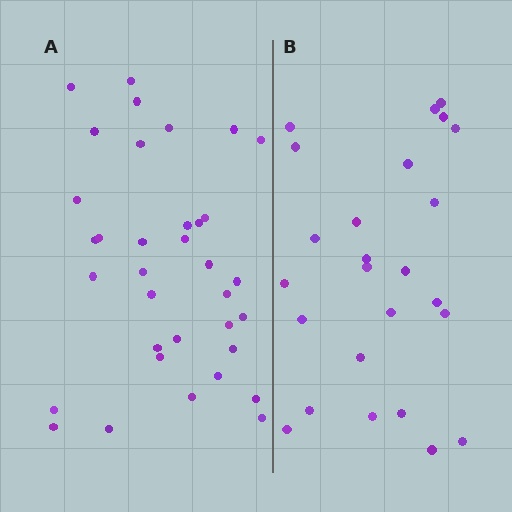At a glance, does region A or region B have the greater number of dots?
Region A (the left region) has more dots.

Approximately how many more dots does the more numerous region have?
Region A has roughly 10 or so more dots than region B.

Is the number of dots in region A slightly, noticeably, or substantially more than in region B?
Region A has noticeably more, but not dramatically so. The ratio is roughly 1.4 to 1.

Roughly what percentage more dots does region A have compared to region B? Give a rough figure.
About 40% more.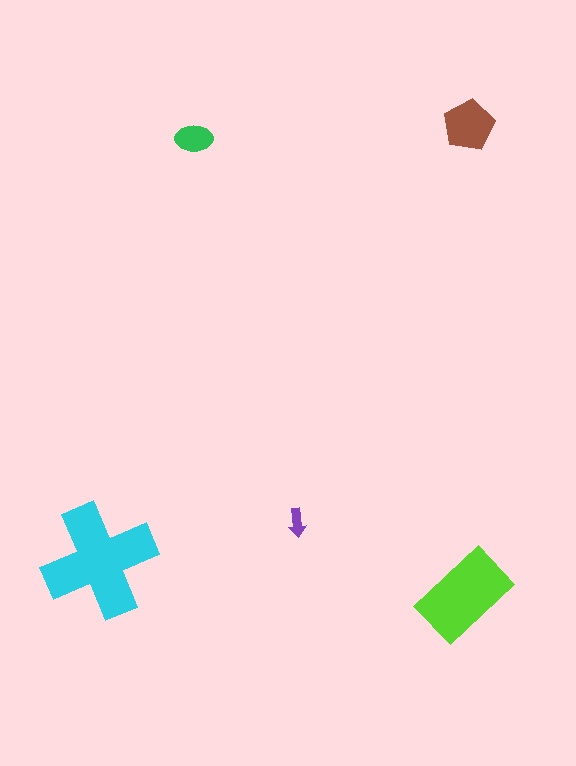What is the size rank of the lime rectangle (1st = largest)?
2nd.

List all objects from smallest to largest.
The purple arrow, the green ellipse, the brown pentagon, the lime rectangle, the cyan cross.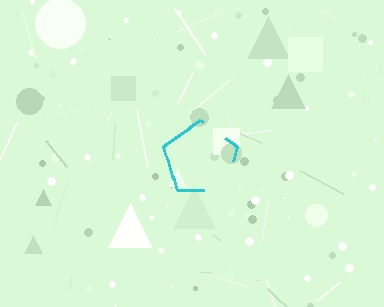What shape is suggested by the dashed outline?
The dashed outline suggests a pentagon.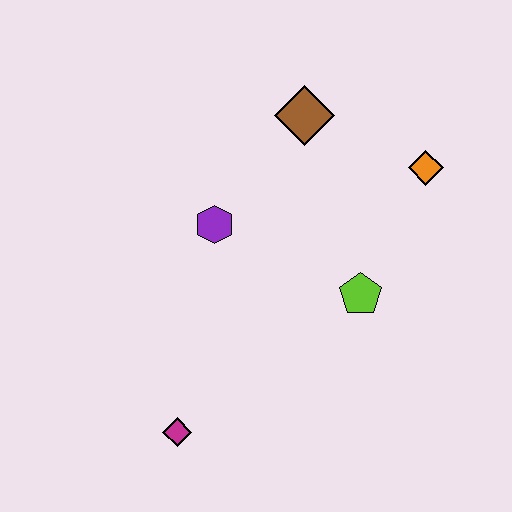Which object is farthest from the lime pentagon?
The magenta diamond is farthest from the lime pentagon.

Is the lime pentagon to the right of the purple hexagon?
Yes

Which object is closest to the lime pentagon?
The orange diamond is closest to the lime pentagon.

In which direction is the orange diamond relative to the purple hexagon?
The orange diamond is to the right of the purple hexagon.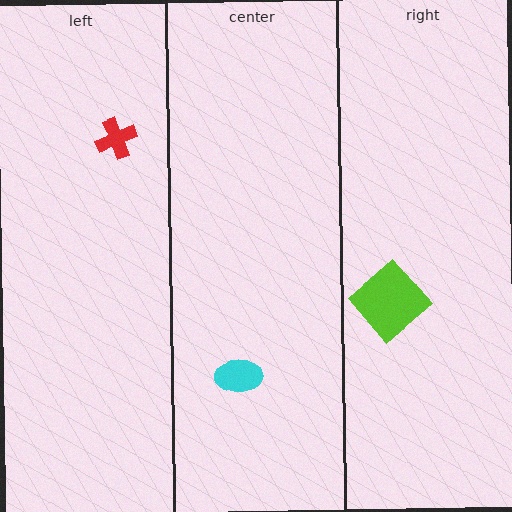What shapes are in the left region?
The red cross.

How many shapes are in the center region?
1.